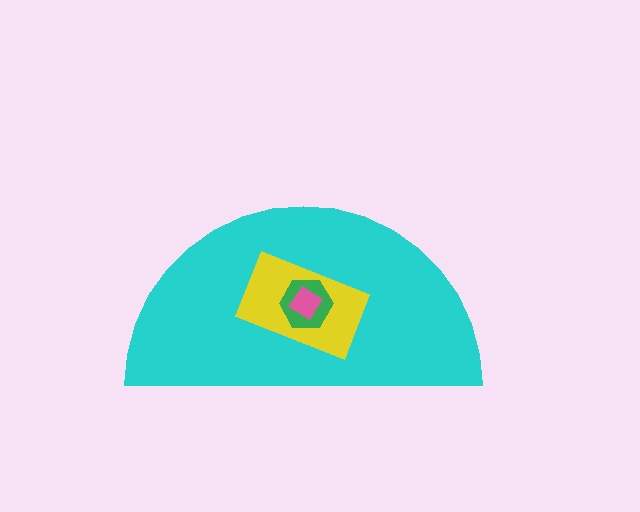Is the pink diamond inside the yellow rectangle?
Yes.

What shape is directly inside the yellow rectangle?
The green hexagon.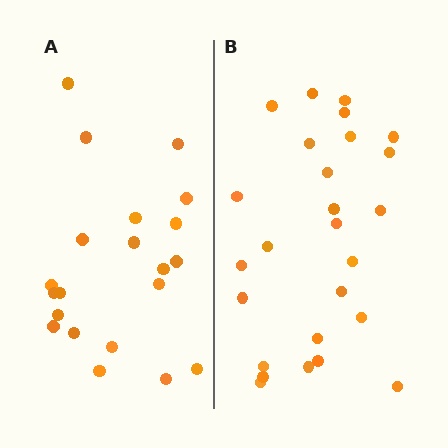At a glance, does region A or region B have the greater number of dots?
Region B (the right region) has more dots.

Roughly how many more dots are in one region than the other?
Region B has about 5 more dots than region A.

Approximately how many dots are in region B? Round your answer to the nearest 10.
About 30 dots. (The exact count is 26, which rounds to 30.)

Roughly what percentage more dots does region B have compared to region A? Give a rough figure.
About 25% more.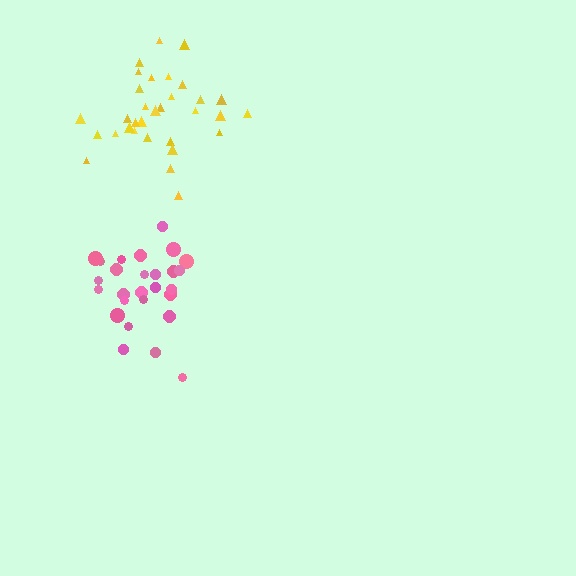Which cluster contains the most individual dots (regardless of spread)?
Yellow (32).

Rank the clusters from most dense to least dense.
yellow, pink.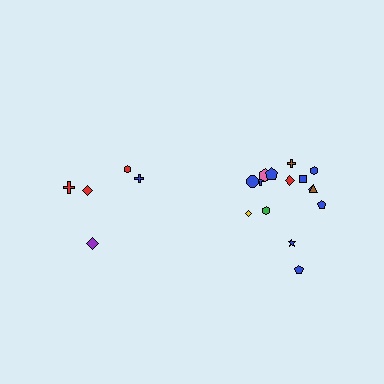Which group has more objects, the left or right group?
The right group.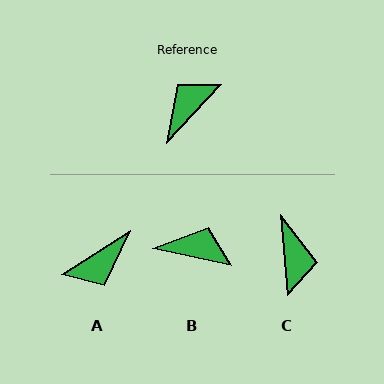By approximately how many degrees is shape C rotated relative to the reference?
Approximately 132 degrees clockwise.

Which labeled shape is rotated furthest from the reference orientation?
A, about 165 degrees away.